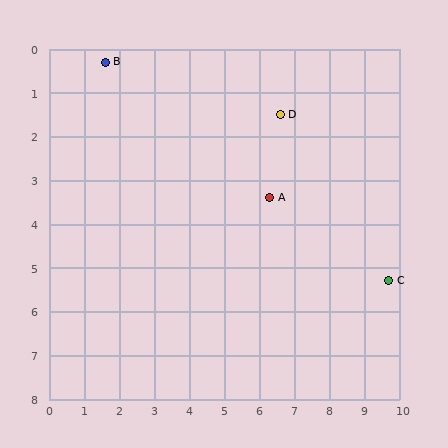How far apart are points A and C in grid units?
Points A and C are about 3.9 grid units apart.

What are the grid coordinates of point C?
Point C is at approximately (9.7, 5.3).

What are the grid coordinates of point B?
Point B is at approximately (1.6, 0.3).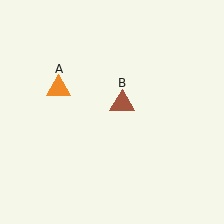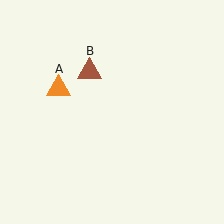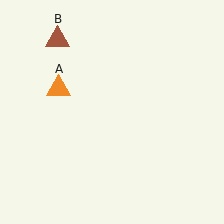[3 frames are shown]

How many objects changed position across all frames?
1 object changed position: brown triangle (object B).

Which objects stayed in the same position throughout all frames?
Orange triangle (object A) remained stationary.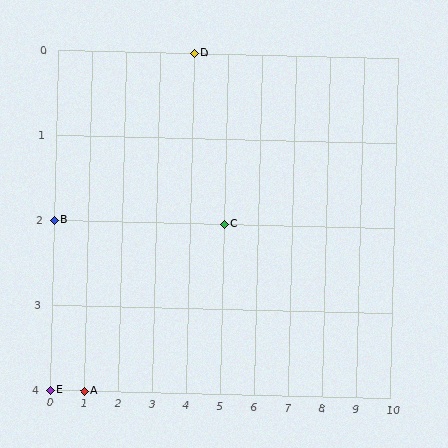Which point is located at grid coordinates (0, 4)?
Point E is at (0, 4).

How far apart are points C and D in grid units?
Points C and D are 1 column and 2 rows apart (about 2.2 grid units diagonally).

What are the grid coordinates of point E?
Point E is at grid coordinates (0, 4).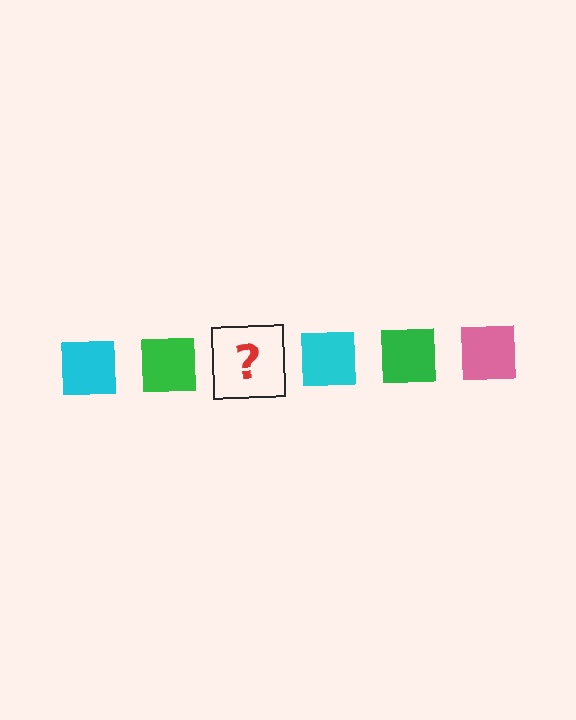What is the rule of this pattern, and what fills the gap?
The rule is that the pattern cycles through cyan, green, pink squares. The gap should be filled with a pink square.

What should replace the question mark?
The question mark should be replaced with a pink square.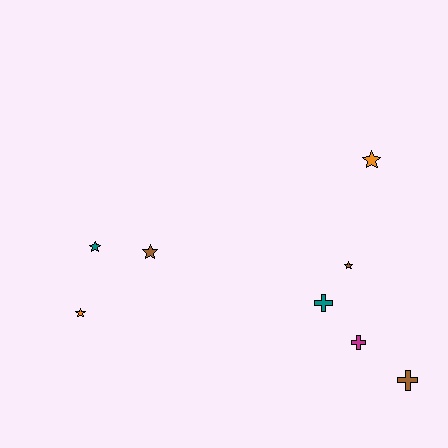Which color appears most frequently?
Brown, with 3 objects.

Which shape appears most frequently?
Star, with 5 objects.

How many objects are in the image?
There are 8 objects.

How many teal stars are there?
There is 1 teal star.